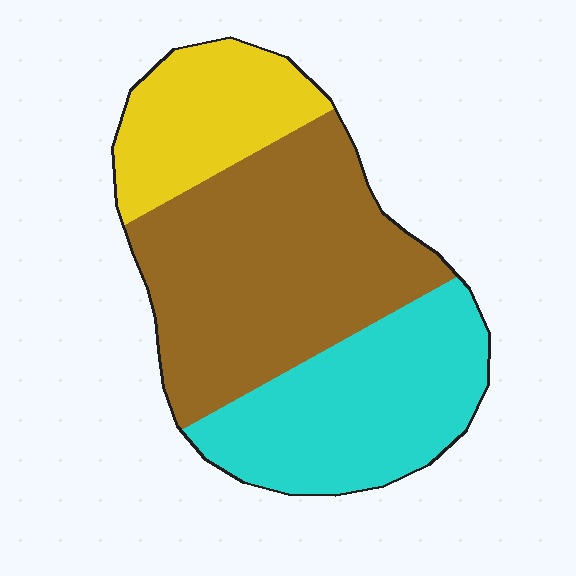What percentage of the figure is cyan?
Cyan takes up about one third (1/3) of the figure.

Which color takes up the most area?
Brown, at roughly 45%.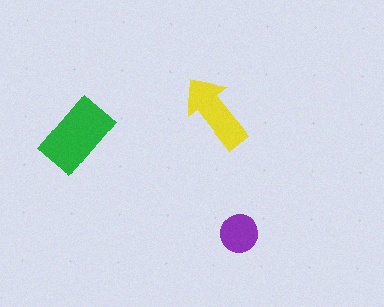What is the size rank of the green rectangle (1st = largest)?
1st.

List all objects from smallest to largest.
The purple circle, the yellow arrow, the green rectangle.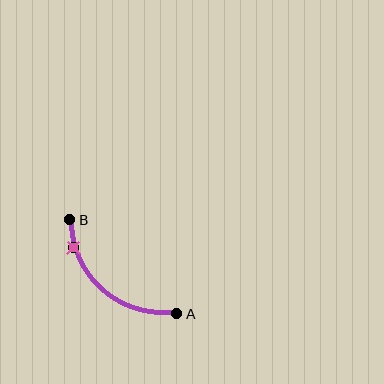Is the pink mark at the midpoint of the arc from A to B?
No. The pink mark lies on the arc but is closer to endpoint B. The arc midpoint would be at the point on the curve equidistant along the arc from both A and B.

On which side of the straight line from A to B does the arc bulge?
The arc bulges below and to the left of the straight line connecting A and B.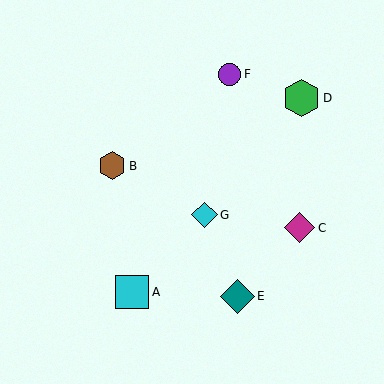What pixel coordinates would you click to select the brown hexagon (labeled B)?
Click at (112, 166) to select the brown hexagon B.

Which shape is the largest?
The green hexagon (labeled D) is the largest.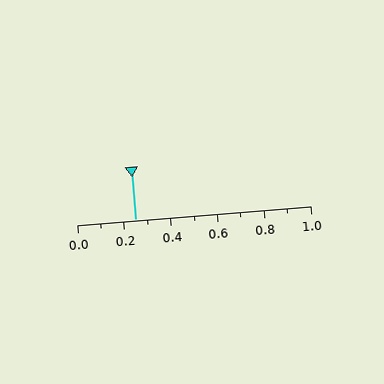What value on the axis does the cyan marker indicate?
The marker indicates approximately 0.25.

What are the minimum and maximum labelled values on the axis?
The axis runs from 0.0 to 1.0.